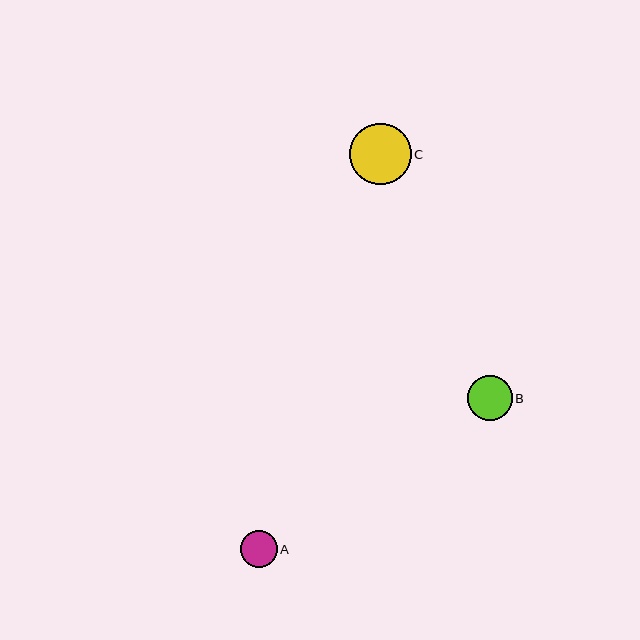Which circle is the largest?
Circle C is the largest with a size of approximately 61 pixels.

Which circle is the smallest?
Circle A is the smallest with a size of approximately 37 pixels.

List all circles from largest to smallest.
From largest to smallest: C, B, A.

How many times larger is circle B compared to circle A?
Circle B is approximately 1.2 times the size of circle A.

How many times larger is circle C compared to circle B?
Circle C is approximately 1.4 times the size of circle B.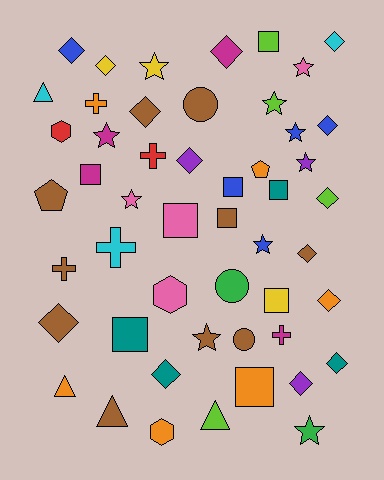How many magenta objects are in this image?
There are 4 magenta objects.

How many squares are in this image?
There are 9 squares.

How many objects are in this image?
There are 50 objects.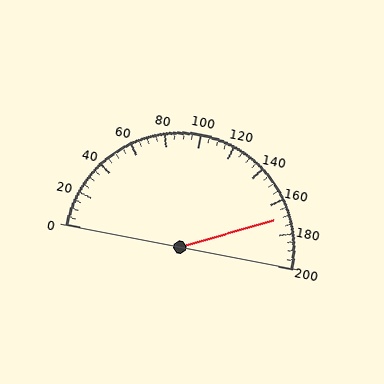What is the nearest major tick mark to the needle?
The nearest major tick mark is 160.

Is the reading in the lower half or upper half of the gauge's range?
The reading is in the upper half of the range (0 to 200).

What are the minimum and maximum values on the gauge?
The gauge ranges from 0 to 200.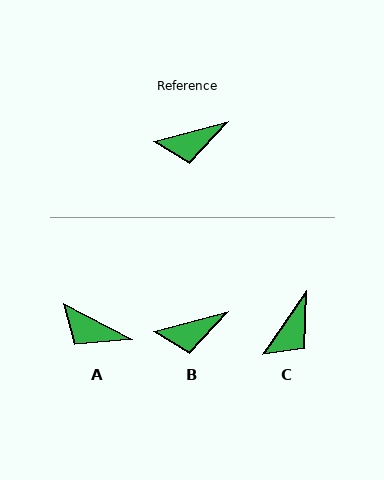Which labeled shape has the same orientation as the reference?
B.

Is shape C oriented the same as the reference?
No, it is off by about 41 degrees.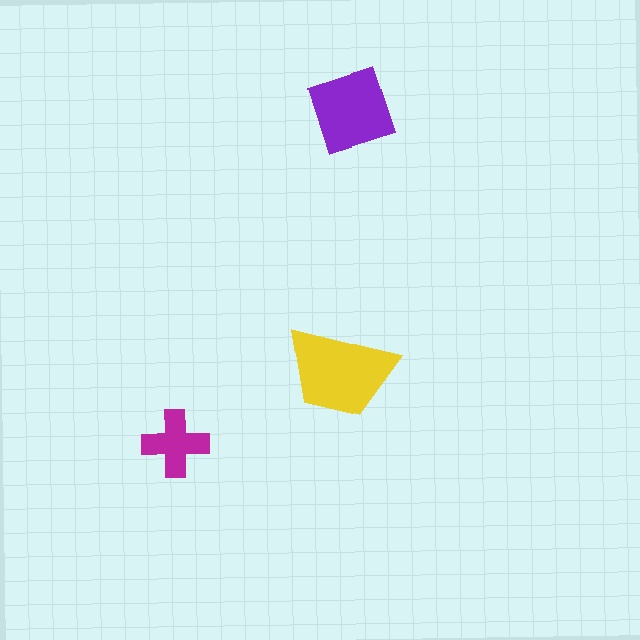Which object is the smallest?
The magenta cross.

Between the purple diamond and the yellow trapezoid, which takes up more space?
The yellow trapezoid.